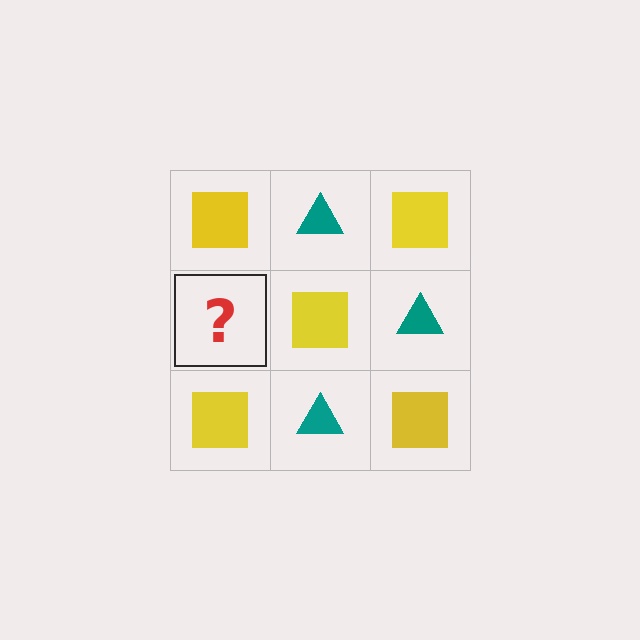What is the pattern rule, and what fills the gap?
The rule is that it alternates yellow square and teal triangle in a checkerboard pattern. The gap should be filled with a teal triangle.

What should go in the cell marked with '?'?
The missing cell should contain a teal triangle.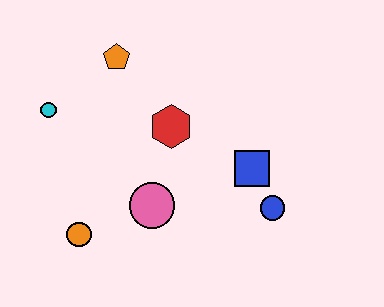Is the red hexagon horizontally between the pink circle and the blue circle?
Yes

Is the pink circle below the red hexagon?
Yes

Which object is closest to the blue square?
The blue circle is closest to the blue square.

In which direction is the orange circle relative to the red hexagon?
The orange circle is below the red hexagon.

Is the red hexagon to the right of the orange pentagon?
Yes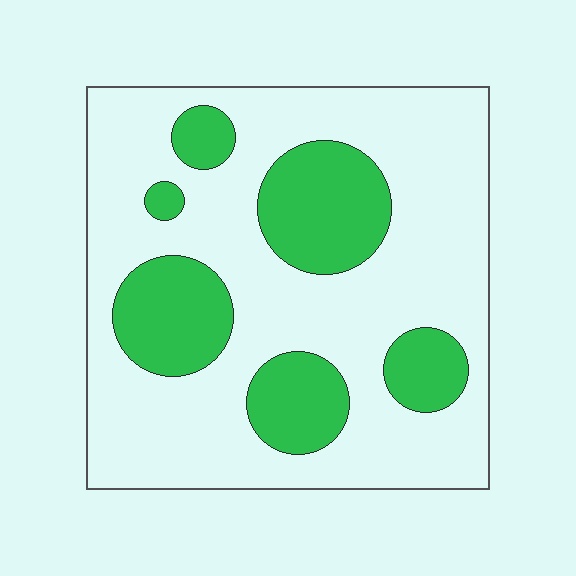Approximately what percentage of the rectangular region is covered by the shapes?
Approximately 25%.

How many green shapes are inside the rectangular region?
6.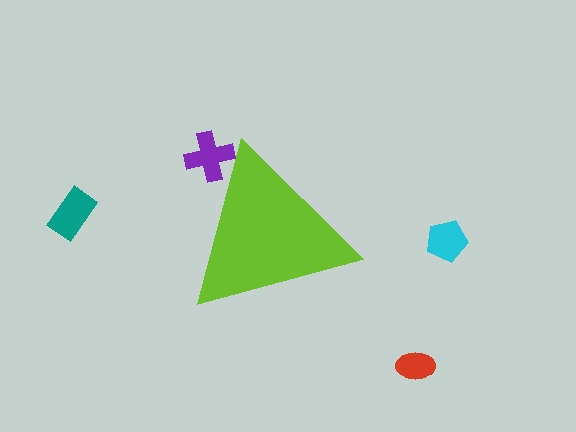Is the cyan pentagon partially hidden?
No, the cyan pentagon is fully visible.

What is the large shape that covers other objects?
A lime triangle.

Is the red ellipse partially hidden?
No, the red ellipse is fully visible.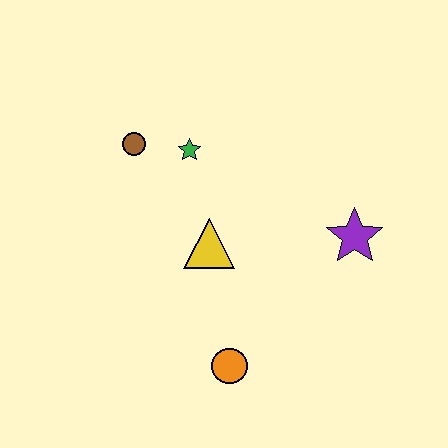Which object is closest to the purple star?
The yellow triangle is closest to the purple star.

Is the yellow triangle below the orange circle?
No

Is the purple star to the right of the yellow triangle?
Yes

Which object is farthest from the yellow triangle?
The purple star is farthest from the yellow triangle.